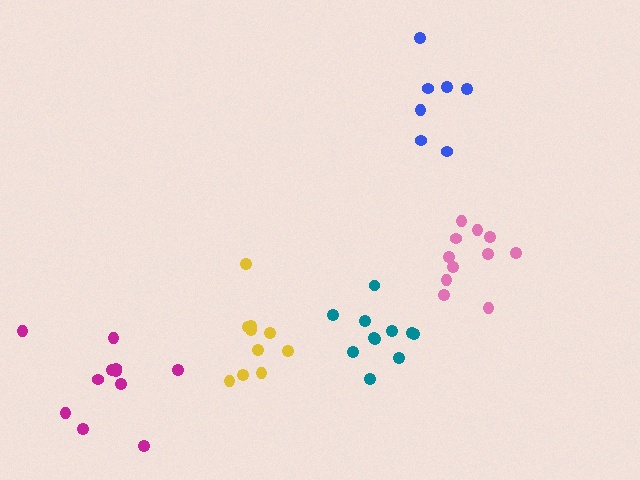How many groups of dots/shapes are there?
There are 5 groups.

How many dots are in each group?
Group 1: 10 dots, Group 2: 11 dots, Group 3: 11 dots, Group 4: 7 dots, Group 5: 11 dots (50 total).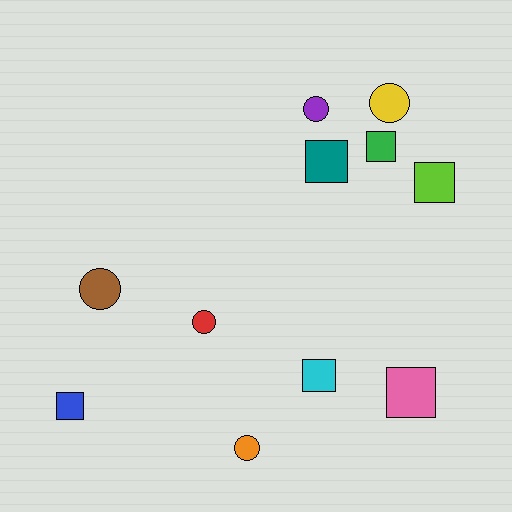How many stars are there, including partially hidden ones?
There are no stars.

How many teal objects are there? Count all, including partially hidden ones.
There is 1 teal object.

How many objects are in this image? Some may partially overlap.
There are 11 objects.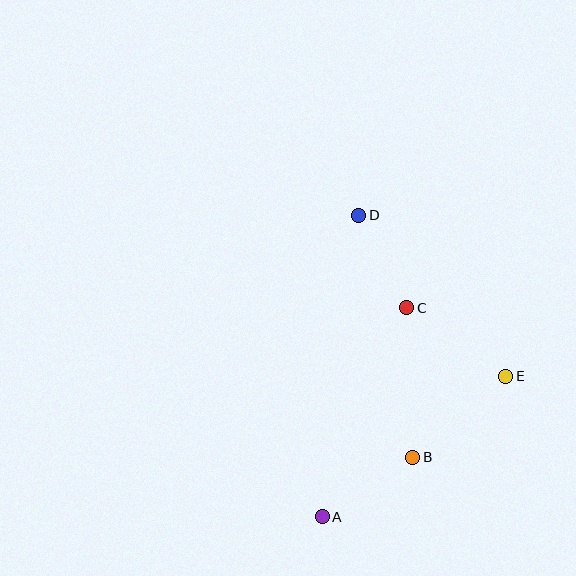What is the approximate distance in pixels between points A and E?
The distance between A and E is approximately 231 pixels.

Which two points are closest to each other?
Points C and D are closest to each other.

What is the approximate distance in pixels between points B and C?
The distance between B and C is approximately 150 pixels.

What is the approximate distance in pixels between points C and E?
The distance between C and E is approximately 120 pixels.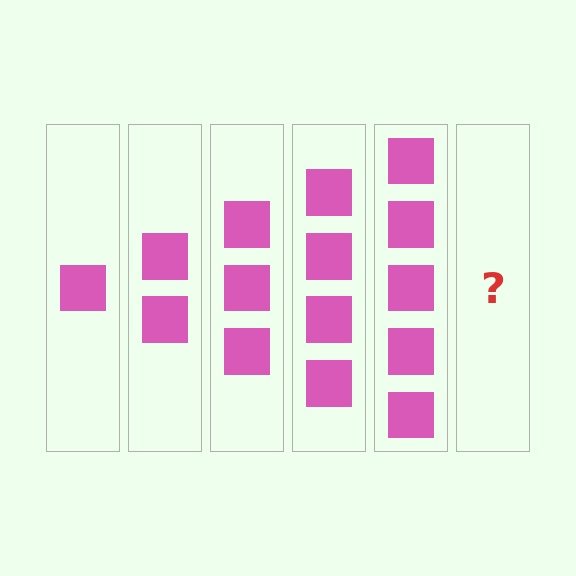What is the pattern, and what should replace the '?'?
The pattern is that each step adds one more square. The '?' should be 6 squares.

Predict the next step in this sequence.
The next step is 6 squares.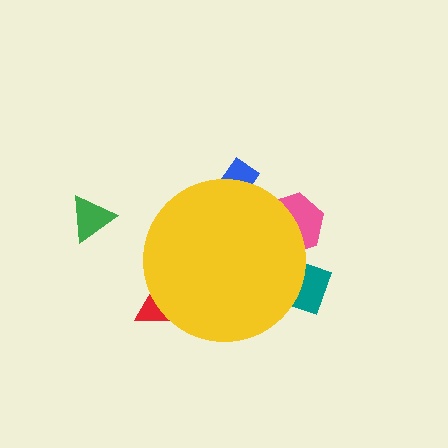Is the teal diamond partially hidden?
Yes, the teal diamond is partially hidden behind the yellow circle.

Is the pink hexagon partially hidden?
Yes, the pink hexagon is partially hidden behind the yellow circle.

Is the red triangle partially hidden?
Yes, the red triangle is partially hidden behind the yellow circle.